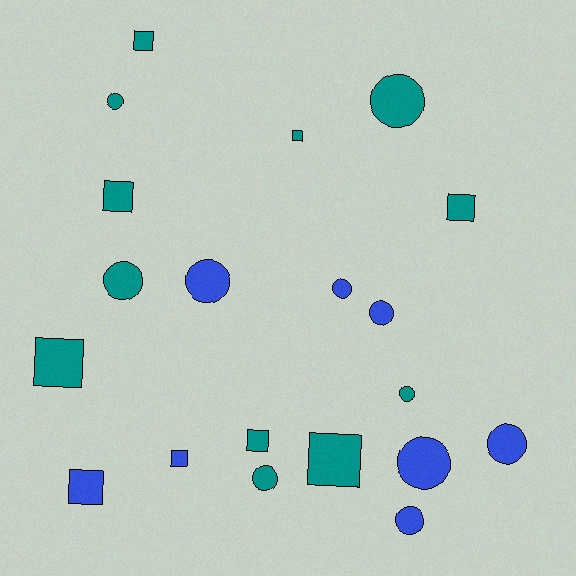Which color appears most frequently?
Teal, with 12 objects.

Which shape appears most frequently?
Circle, with 11 objects.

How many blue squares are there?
There are 2 blue squares.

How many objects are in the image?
There are 20 objects.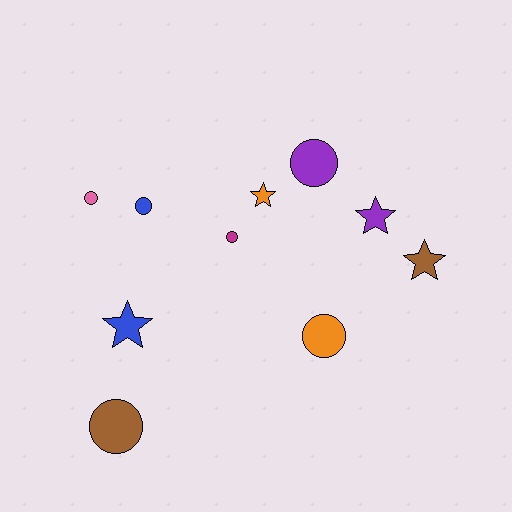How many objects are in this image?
There are 10 objects.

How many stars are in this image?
There are 4 stars.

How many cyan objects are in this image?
There are no cyan objects.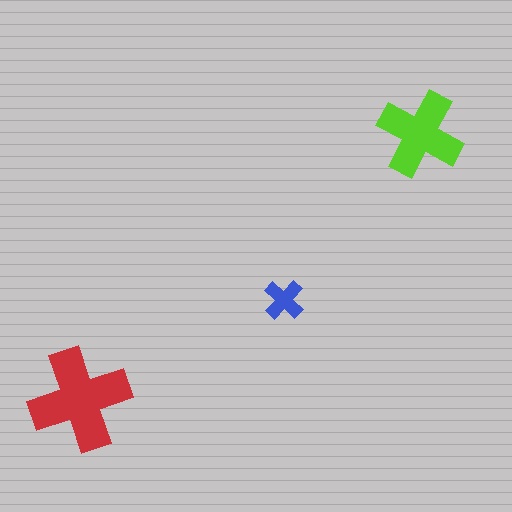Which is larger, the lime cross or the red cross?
The red one.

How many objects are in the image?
There are 3 objects in the image.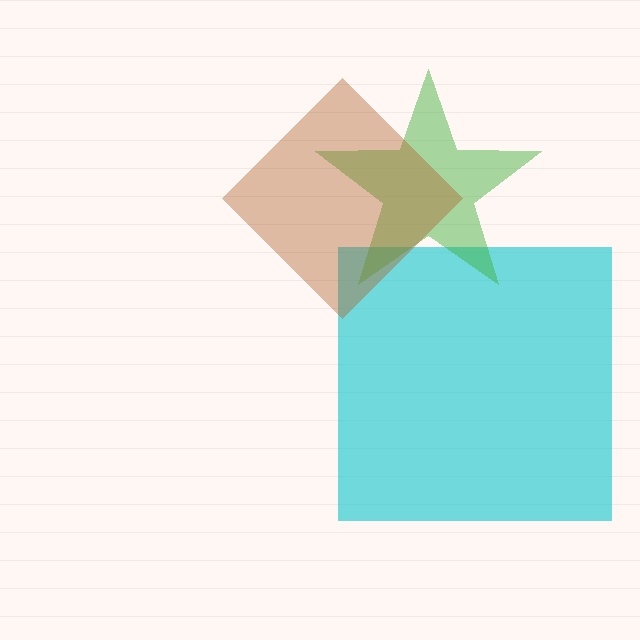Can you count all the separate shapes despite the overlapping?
Yes, there are 3 separate shapes.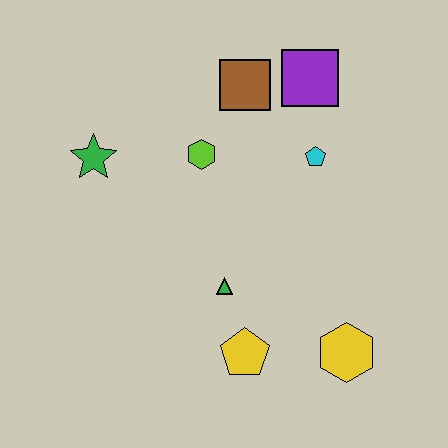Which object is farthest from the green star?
The yellow hexagon is farthest from the green star.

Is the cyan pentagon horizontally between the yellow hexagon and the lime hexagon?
Yes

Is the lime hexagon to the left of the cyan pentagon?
Yes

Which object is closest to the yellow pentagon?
The green triangle is closest to the yellow pentagon.